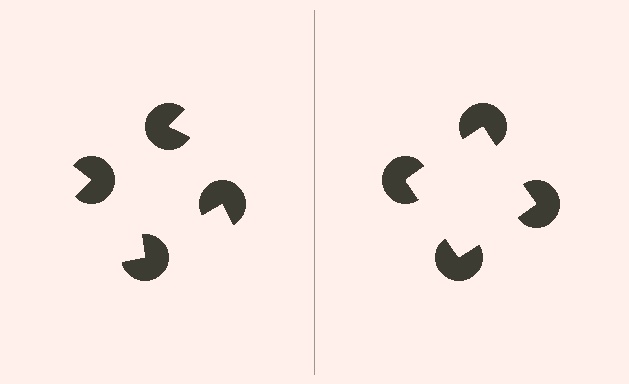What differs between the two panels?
The pac-man discs are positioned identically on both sides; only the wedge orientations differ. On the right they align to a square; on the left they are misaligned.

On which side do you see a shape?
An illusory square appears on the right side. On the left side the wedge cuts are rotated, so no coherent shape forms.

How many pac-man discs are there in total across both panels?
8 — 4 on each side.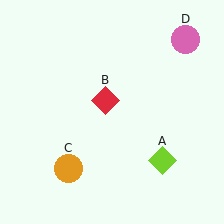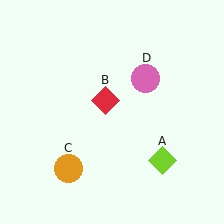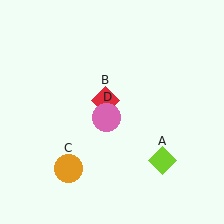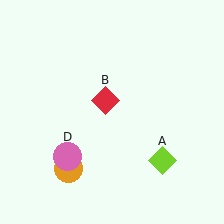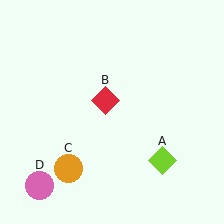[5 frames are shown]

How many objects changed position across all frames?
1 object changed position: pink circle (object D).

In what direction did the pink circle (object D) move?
The pink circle (object D) moved down and to the left.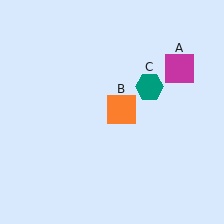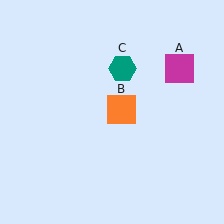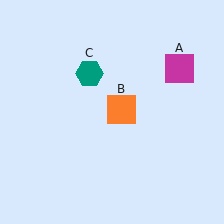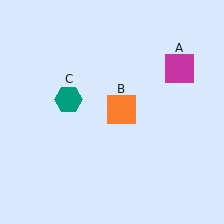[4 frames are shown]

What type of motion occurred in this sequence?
The teal hexagon (object C) rotated counterclockwise around the center of the scene.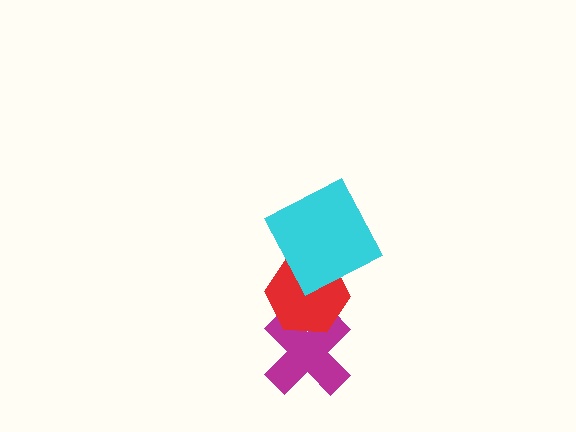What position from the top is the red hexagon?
The red hexagon is 2nd from the top.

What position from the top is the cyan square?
The cyan square is 1st from the top.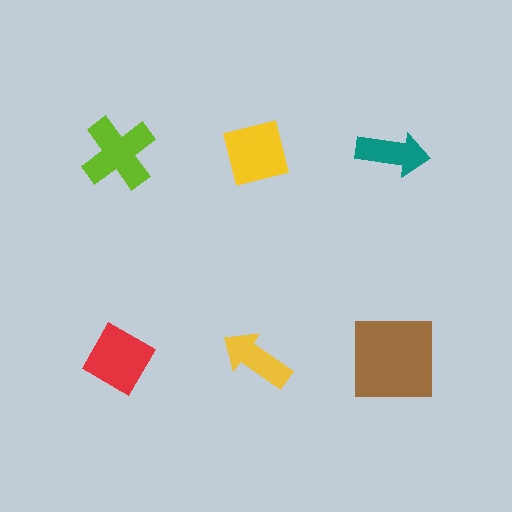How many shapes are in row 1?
3 shapes.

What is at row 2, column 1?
A red diamond.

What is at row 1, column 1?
A lime cross.